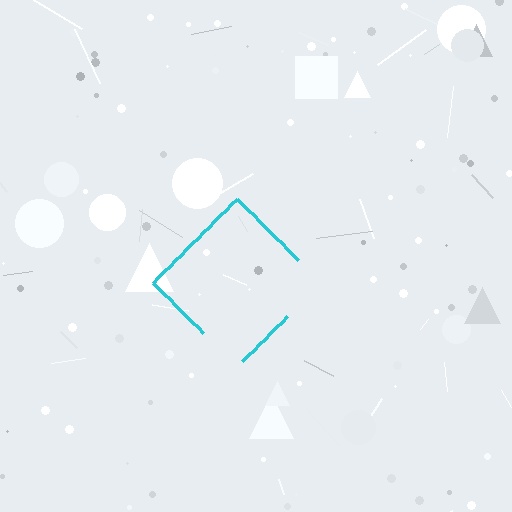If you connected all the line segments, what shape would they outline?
They would outline a diamond.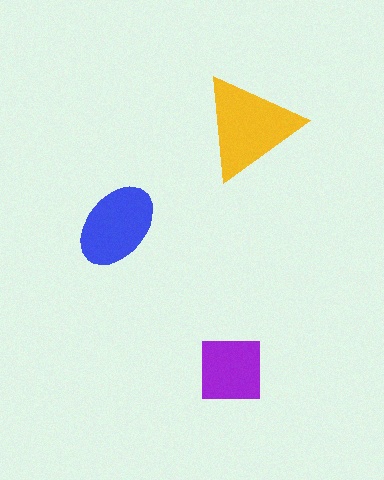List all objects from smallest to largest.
The purple square, the blue ellipse, the yellow triangle.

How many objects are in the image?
There are 3 objects in the image.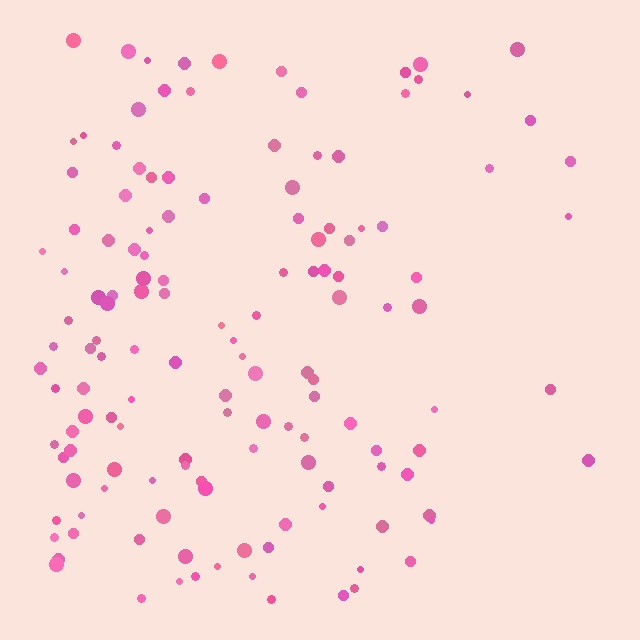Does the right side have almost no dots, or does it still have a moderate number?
Still a moderate number, just noticeably fewer than the left.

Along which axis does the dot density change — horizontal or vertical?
Horizontal.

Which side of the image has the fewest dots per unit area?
The right.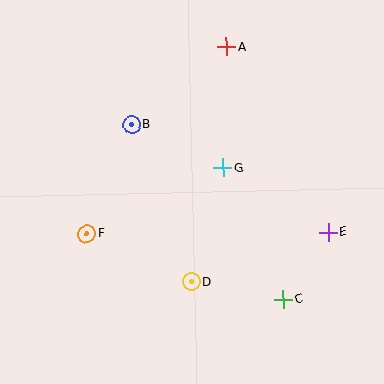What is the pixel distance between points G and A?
The distance between G and A is 121 pixels.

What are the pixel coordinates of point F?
Point F is at (87, 234).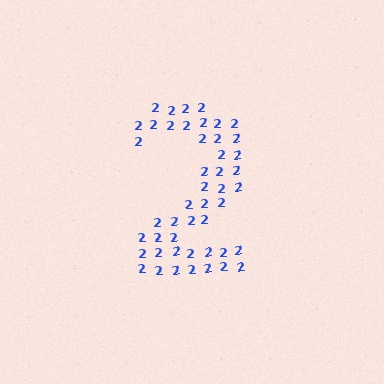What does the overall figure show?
The overall figure shows the digit 2.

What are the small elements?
The small elements are digit 2's.